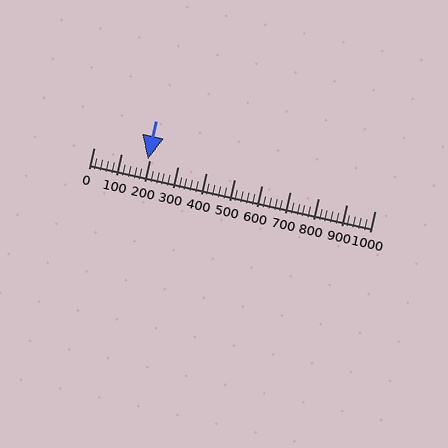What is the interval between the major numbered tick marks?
The major tick marks are spaced 100 units apart.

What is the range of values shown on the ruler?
The ruler shows values from 0 to 1000.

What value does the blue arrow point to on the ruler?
The blue arrow points to approximately 193.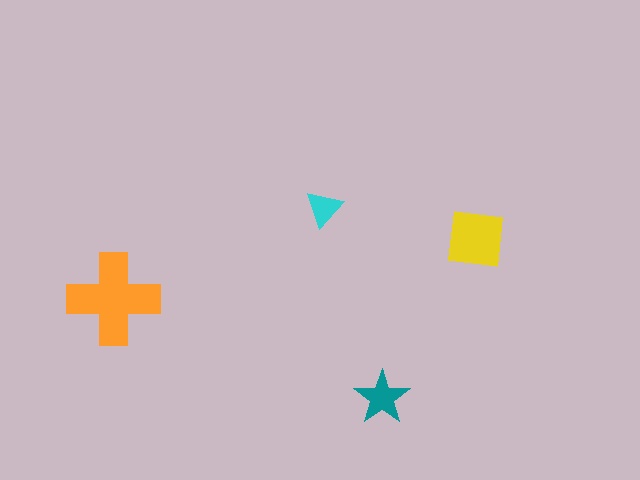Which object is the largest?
The orange cross.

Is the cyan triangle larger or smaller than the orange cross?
Smaller.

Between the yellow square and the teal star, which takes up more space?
The yellow square.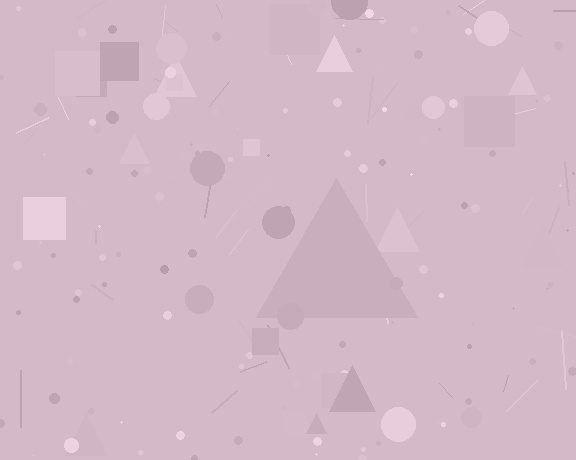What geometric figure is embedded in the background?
A triangle is embedded in the background.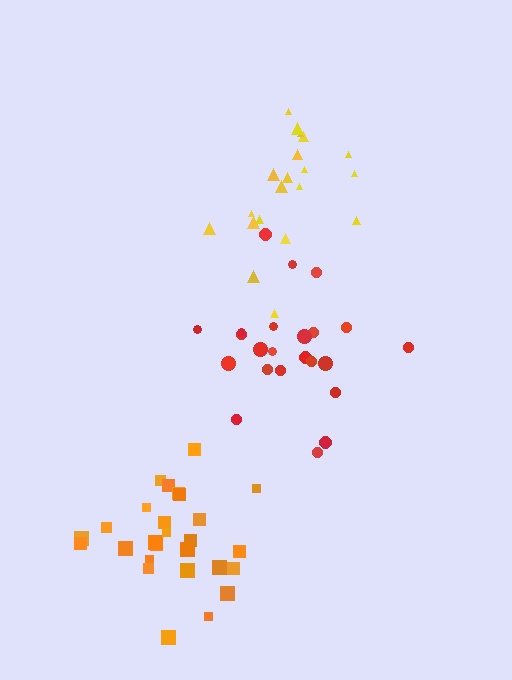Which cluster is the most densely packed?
Yellow.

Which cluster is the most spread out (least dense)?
Orange.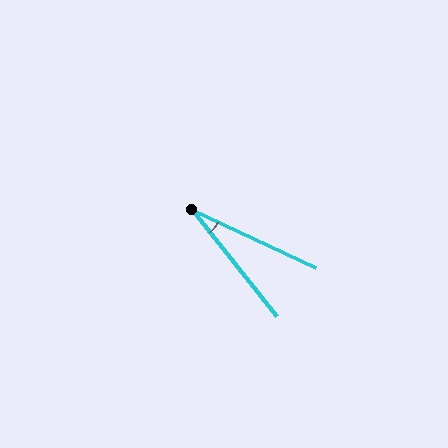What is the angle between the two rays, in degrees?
Approximately 26 degrees.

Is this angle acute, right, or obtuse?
It is acute.